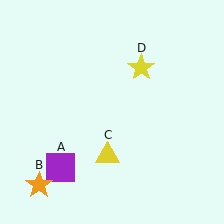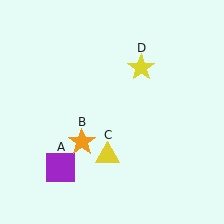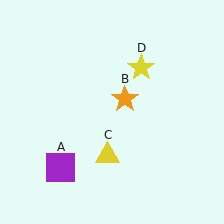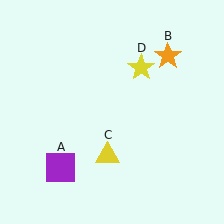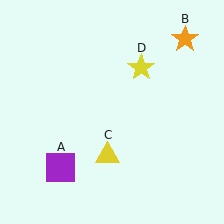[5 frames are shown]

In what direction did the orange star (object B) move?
The orange star (object B) moved up and to the right.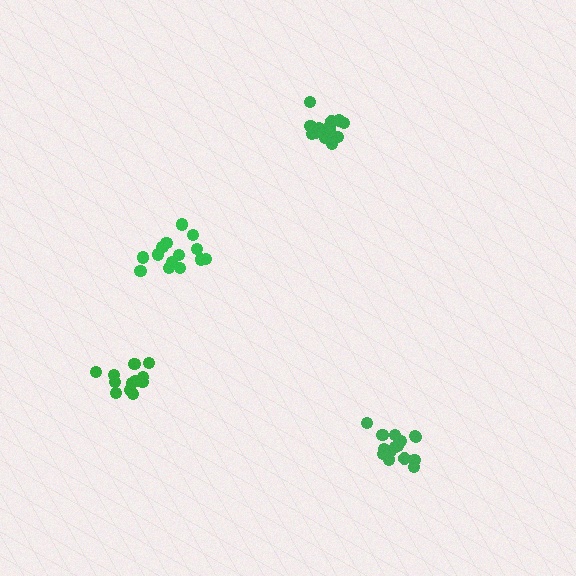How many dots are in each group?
Group 1: 13 dots, Group 2: 15 dots, Group 3: 14 dots, Group 4: 15 dots (57 total).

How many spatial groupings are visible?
There are 4 spatial groupings.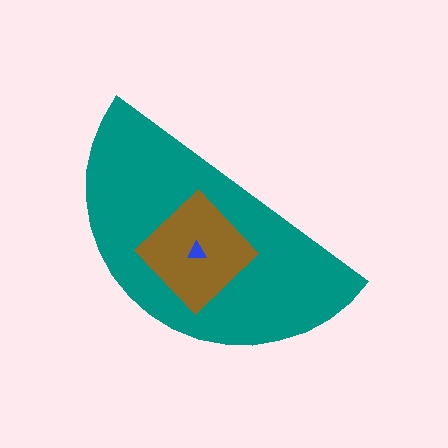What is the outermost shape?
The teal semicircle.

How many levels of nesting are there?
3.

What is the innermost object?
The blue triangle.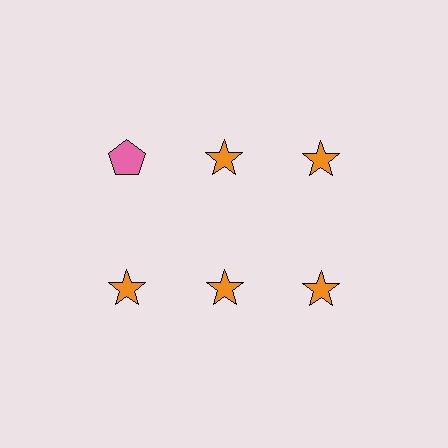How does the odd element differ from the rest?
It differs in both color (pink instead of orange) and shape (pentagon instead of star).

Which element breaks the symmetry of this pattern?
The pink pentagon in the top row, leftmost column breaks the symmetry. All other shapes are orange stars.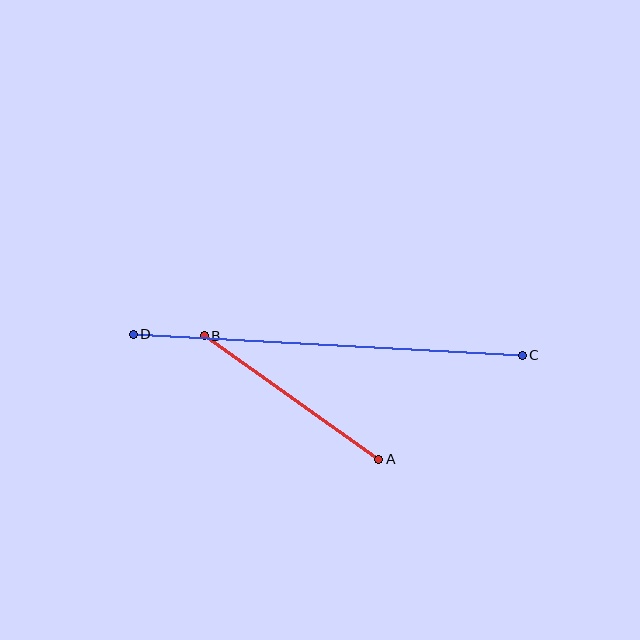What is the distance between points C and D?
The distance is approximately 390 pixels.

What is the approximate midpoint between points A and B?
The midpoint is at approximately (291, 397) pixels.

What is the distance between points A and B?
The distance is approximately 214 pixels.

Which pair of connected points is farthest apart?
Points C and D are farthest apart.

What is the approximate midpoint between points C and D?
The midpoint is at approximately (328, 345) pixels.